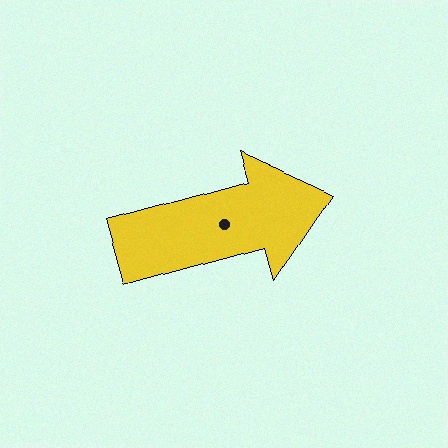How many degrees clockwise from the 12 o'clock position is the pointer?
Approximately 74 degrees.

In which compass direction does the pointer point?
East.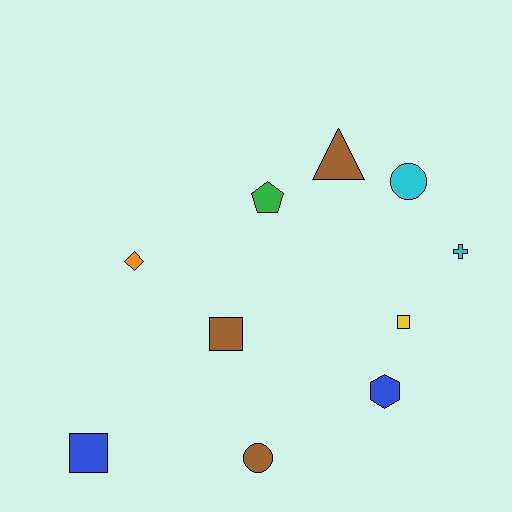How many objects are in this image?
There are 10 objects.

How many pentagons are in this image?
There is 1 pentagon.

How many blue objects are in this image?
There are 2 blue objects.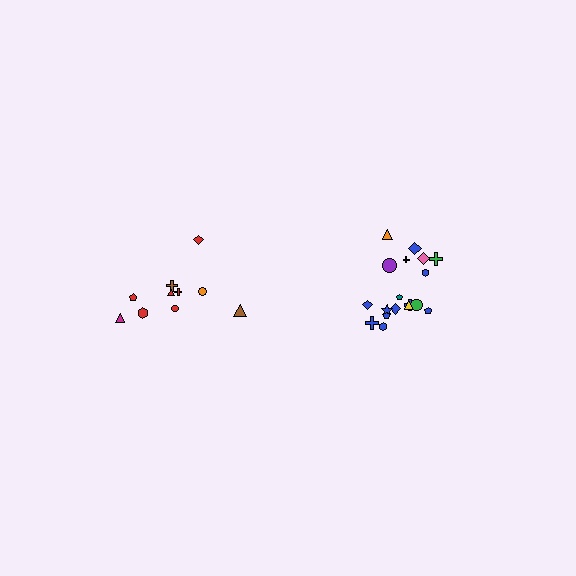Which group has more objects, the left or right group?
The right group.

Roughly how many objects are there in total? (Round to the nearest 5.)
Roughly 30 objects in total.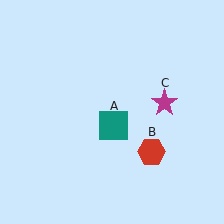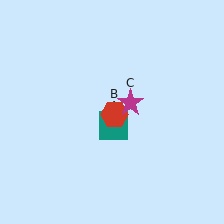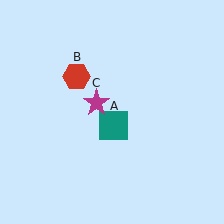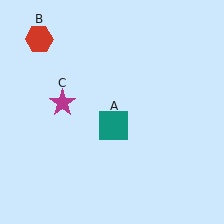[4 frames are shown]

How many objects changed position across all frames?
2 objects changed position: red hexagon (object B), magenta star (object C).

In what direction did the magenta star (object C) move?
The magenta star (object C) moved left.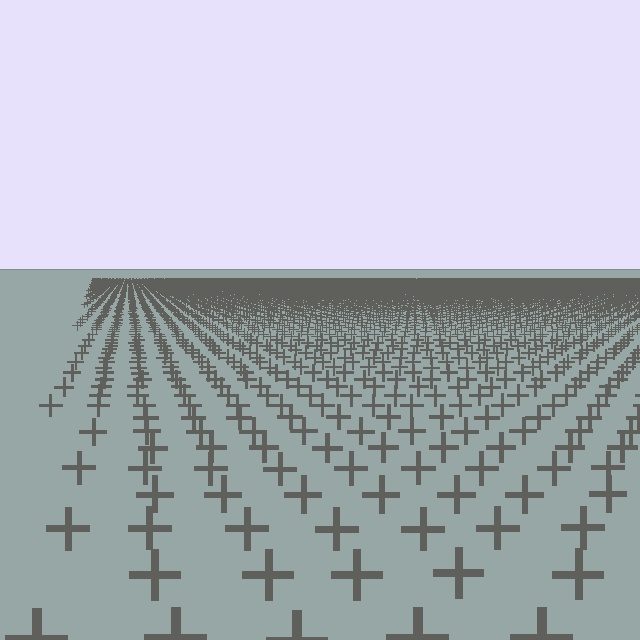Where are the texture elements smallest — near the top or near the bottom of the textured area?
Near the top.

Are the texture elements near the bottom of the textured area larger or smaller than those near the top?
Larger. Near the bottom, elements are closer to the viewer and appear at a bigger on-screen size.